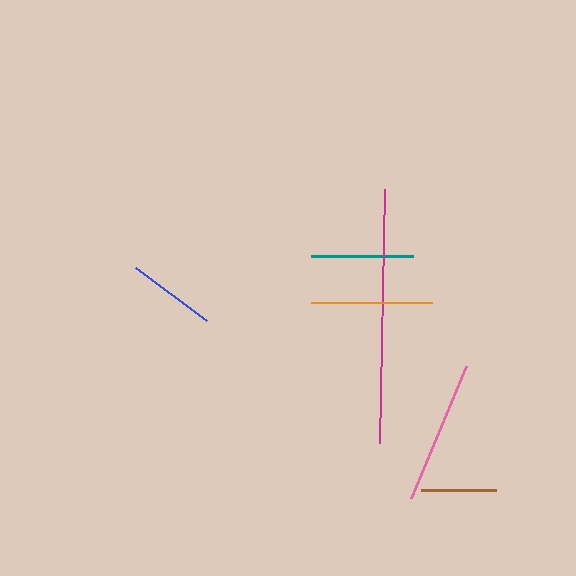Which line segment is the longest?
The magenta line is the longest at approximately 255 pixels.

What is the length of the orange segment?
The orange segment is approximately 121 pixels long.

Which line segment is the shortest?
The brown line is the shortest at approximately 76 pixels.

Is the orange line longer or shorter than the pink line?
The pink line is longer than the orange line.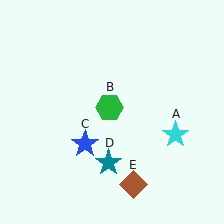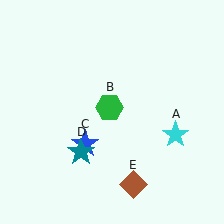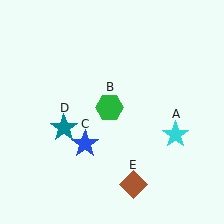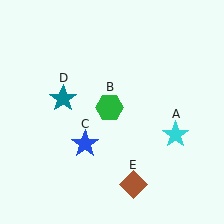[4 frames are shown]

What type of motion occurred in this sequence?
The teal star (object D) rotated clockwise around the center of the scene.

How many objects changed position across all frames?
1 object changed position: teal star (object D).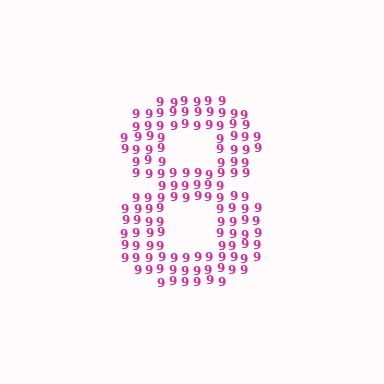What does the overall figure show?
The overall figure shows the digit 8.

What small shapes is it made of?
It is made of small digit 9's.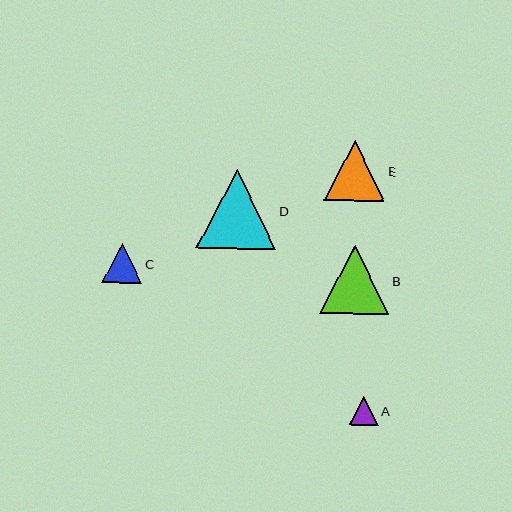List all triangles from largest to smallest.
From largest to smallest: D, B, E, C, A.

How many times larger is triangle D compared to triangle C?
Triangle D is approximately 2.0 times the size of triangle C.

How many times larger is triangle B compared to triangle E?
Triangle B is approximately 1.1 times the size of triangle E.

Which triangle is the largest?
Triangle D is the largest with a size of approximately 80 pixels.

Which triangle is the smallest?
Triangle A is the smallest with a size of approximately 29 pixels.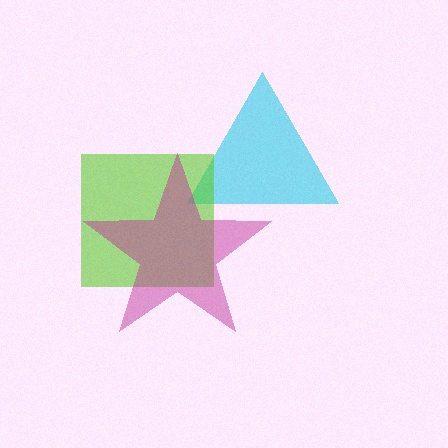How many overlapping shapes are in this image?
There are 3 overlapping shapes in the image.